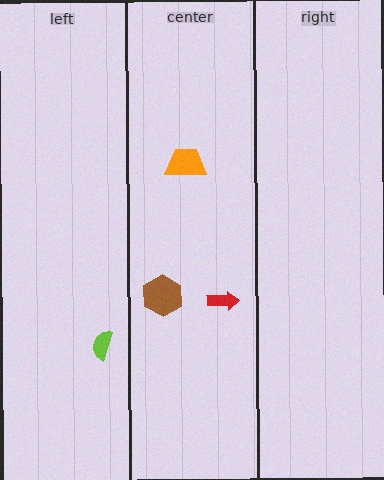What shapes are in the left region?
The lime semicircle.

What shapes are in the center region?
The red arrow, the brown hexagon, the orange trapezoid.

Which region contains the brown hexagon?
The center region.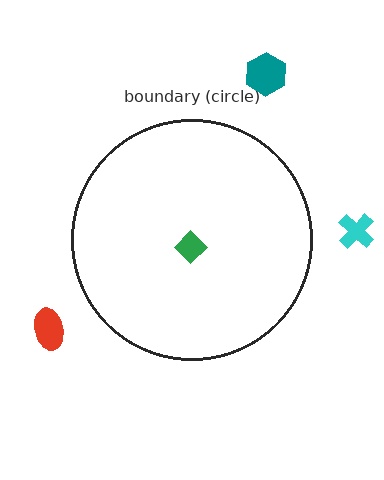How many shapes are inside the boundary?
1 inside, 3 outside.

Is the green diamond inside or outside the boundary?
Inside.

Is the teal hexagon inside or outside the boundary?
Outside.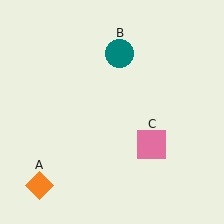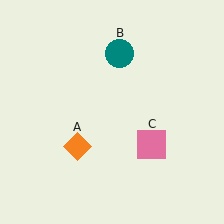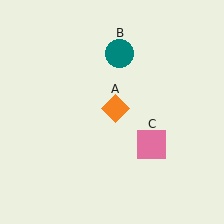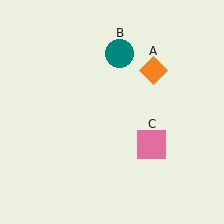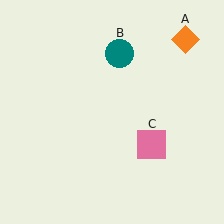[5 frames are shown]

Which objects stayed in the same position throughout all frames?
Teal circle (object B) and pink square (object C) remained stationary.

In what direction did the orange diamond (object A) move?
The orange diamond (object A) moved up and to the right.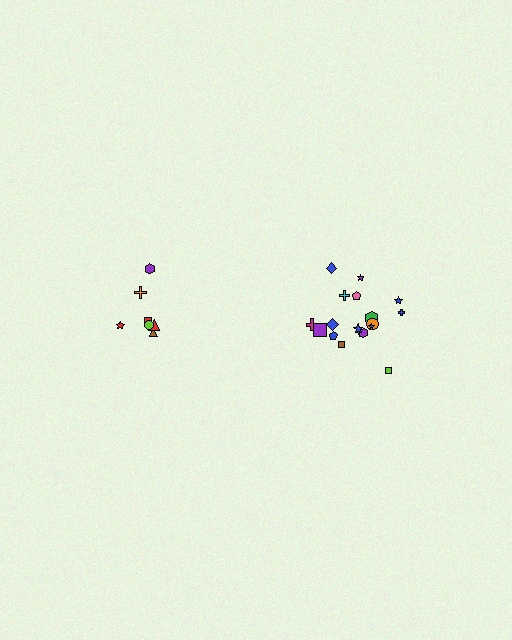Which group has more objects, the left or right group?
The right group.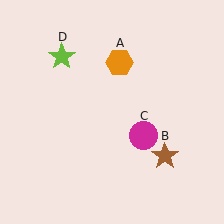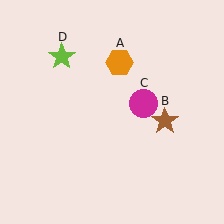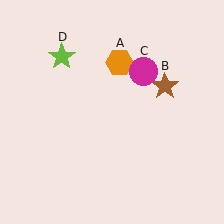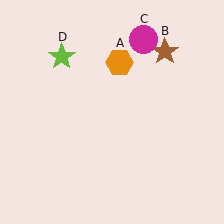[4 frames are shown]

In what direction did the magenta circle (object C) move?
The magenta circle (object C) moved up.